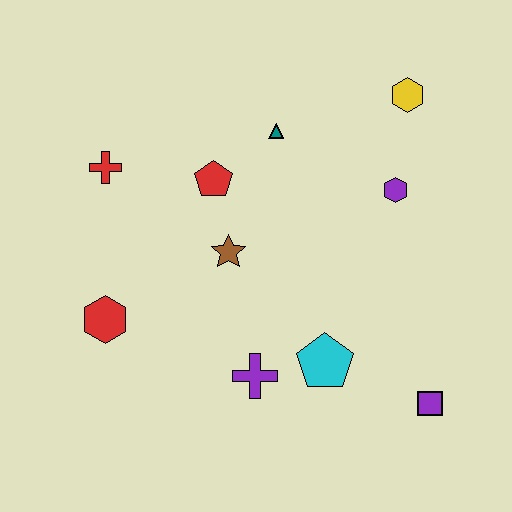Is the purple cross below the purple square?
No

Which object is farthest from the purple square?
The red cross is farthest from the purple square.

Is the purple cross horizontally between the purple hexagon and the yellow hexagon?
No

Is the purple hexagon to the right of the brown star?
Yes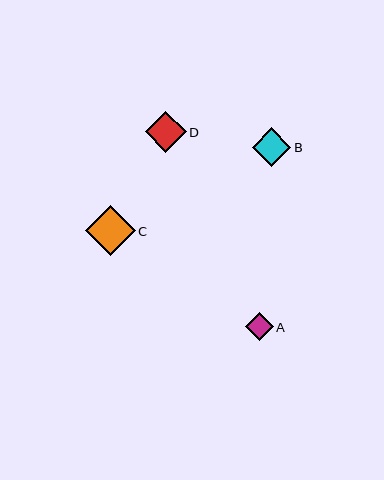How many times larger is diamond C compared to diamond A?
Diamond C is approximately 1.8 times the size of diamond A.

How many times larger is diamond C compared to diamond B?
Diamond C is approximately 1.3 times the size of diamond B.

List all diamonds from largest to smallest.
From largest to smallest: C, D, B, A.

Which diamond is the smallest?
Diamond A is the smallest with a size of approximately 27 pixels.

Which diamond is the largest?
Diamond C is the largest with a size of approximately 49 pixels.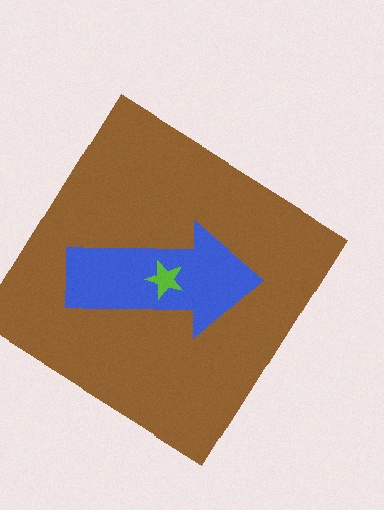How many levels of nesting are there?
3.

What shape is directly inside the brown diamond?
The blue arrow.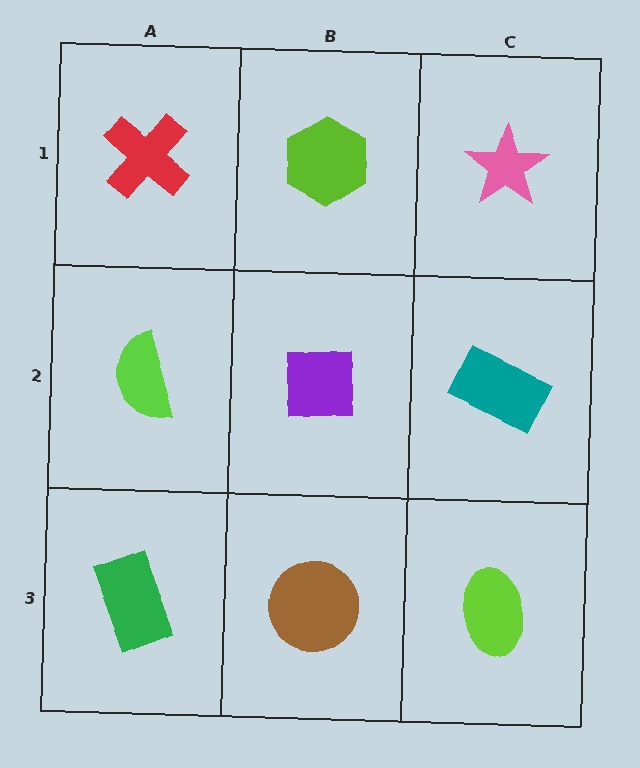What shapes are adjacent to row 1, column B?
A purple square (row 2, column B), a red cross (row 1, column A), a pink star (row 1, column C).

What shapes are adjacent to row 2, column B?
A lime hexagon (row 1, column B), a brown circle (row 3, column B), a lime semicircle (row 2, column A), a teal rectangle (row 2, column C).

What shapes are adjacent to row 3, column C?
A teal rectangle (row 2, column C), a brown circle (row 3, column B).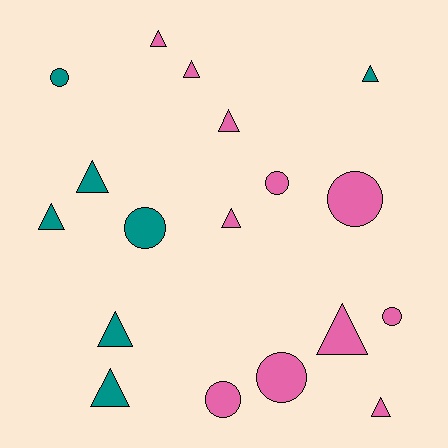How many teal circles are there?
There are 2 teal circles.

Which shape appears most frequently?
Triangle, with 11 objects.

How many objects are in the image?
There are 18 objects.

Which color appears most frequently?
Pink, with 11 objects.